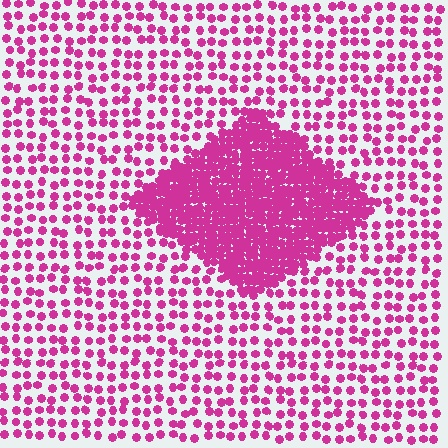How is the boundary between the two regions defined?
The boundary is defined by a change in element density (approximately 3.1x ratio). All elements are the same color, size, and shape.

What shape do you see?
I see a diamond.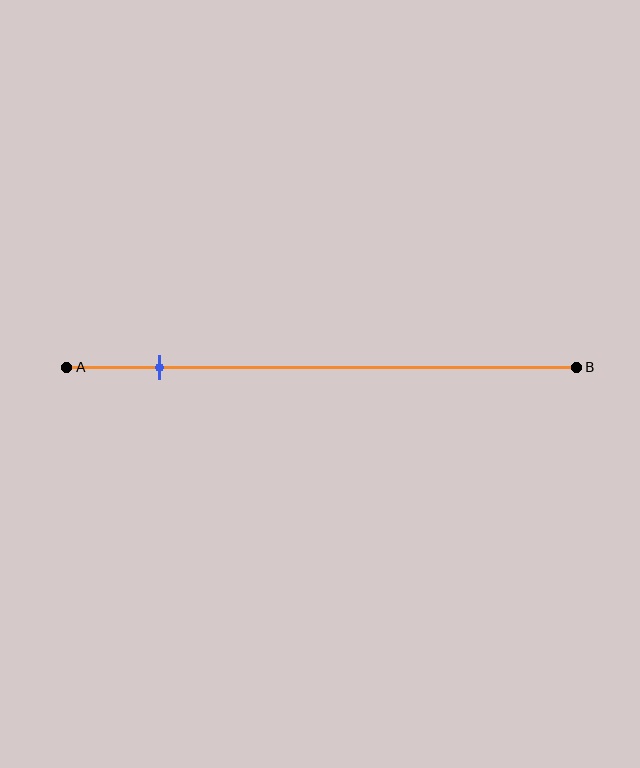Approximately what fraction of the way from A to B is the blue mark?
The blue mark is approximately 20% of the way from A to B.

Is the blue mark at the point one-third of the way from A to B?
No, the mark is at about 20% from A, not at the 33% one-third point.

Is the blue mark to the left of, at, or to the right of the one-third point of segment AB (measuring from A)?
The blue mark is to the left of the one-third point of segment AB.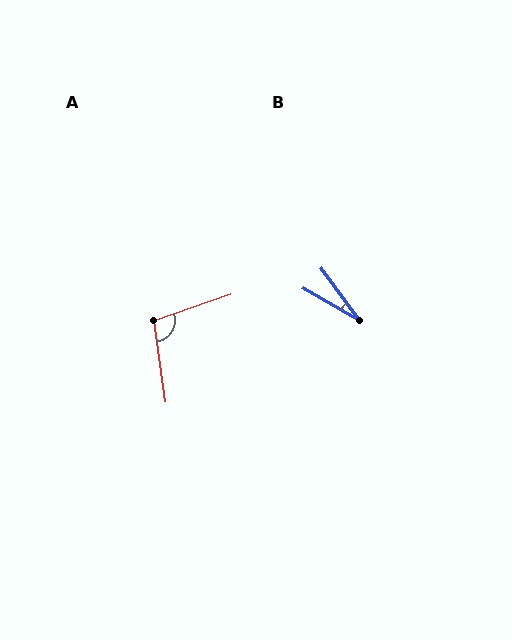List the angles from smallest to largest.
B (23°), A (101°).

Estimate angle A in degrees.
Approximately 101 degrees.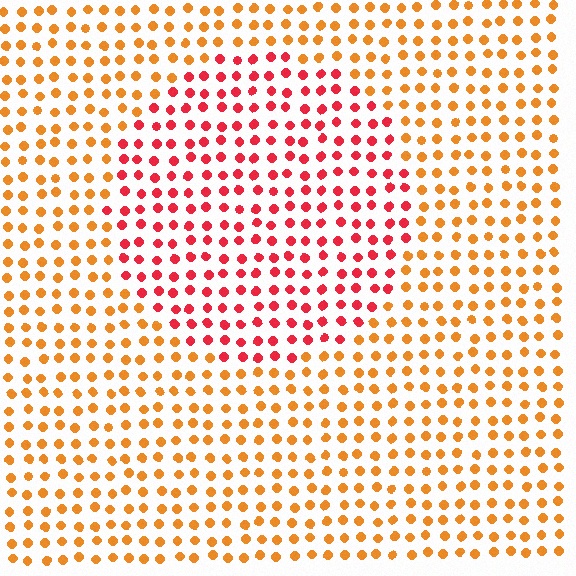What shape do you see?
I see a circle.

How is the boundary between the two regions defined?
The boundary is defined purely by a slight shift in hue (about 39 degrees). Spacing, size, and orientation are identical on both sides.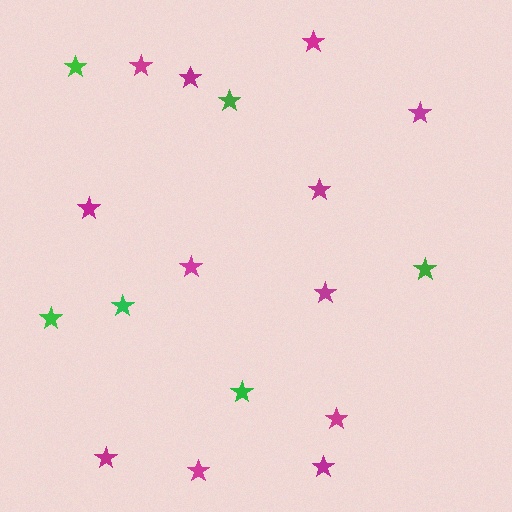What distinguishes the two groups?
There are 2 groups: one group of magenta stars (12) and one group of green stars (6).